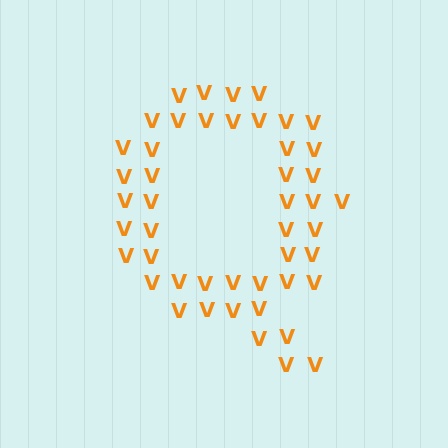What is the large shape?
The large shape is the letter Q.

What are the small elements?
The small elements are letter V's.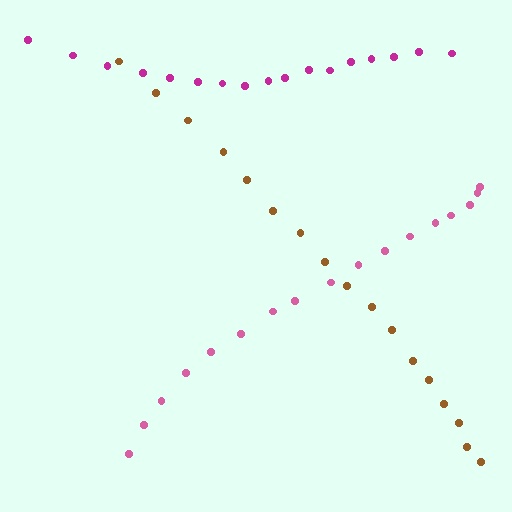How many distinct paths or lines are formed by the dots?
There are 3 distinct paths.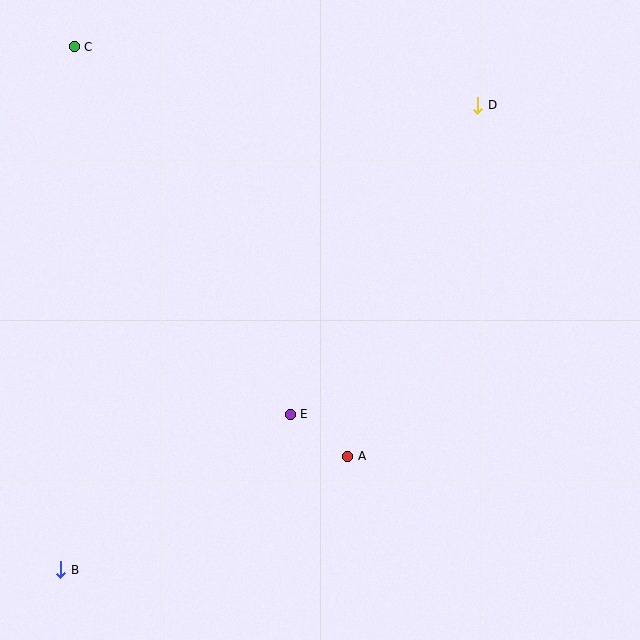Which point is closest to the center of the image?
Point E at (290, 414) is closest to the center.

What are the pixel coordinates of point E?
Point E is at (290, 414).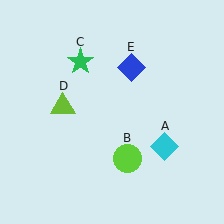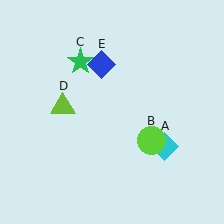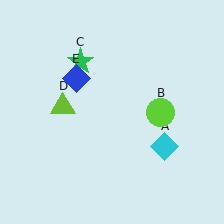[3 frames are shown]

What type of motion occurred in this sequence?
The lime circle (object B), blue diamond (object E) rotated counterclockwise around the center of the scene.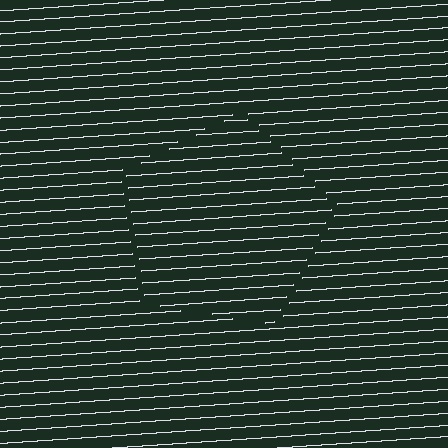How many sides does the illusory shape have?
5 sides — the line-ends trace a pentagon.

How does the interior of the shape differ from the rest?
The interior of the shape contains the same grating, shifted by half a period — the contour is defined by the phase discontinuity where line-ends from the inner and outer gratings abut.